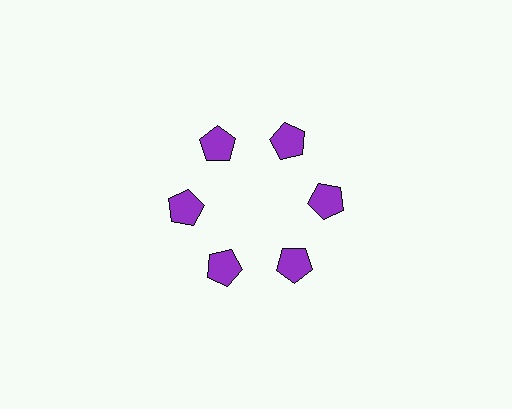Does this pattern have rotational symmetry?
Yes, this pattern has 6-fold rotational symmetry. It looks the same after rotating 60 degrees around the center.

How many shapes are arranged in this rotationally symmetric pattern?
There are 6 shapes, arranged in 6 groups of 1.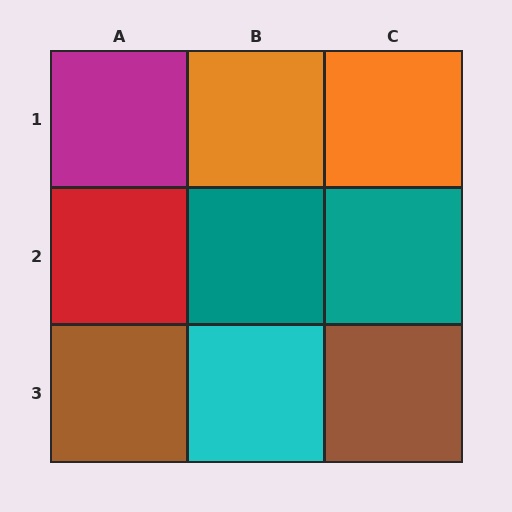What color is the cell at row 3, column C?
Brown.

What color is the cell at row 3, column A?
Brown.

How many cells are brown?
2 cells are brown.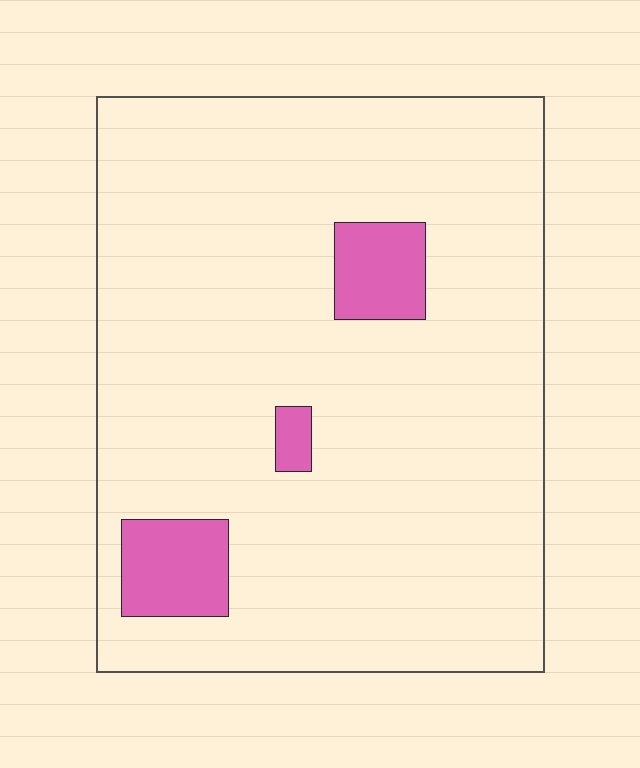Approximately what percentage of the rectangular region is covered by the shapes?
Approximately 10%.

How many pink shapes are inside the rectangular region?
3.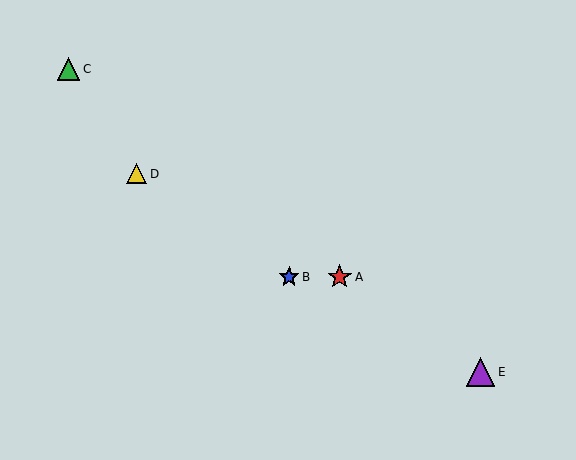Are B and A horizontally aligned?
Yes, both are at y≈277.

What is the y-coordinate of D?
Object D is at y≈174.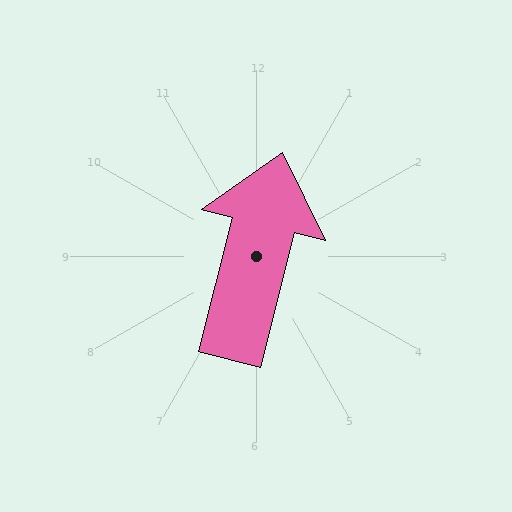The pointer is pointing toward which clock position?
Roughly 12 o'clock.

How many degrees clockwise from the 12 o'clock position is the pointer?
Approximately 14 degrees.